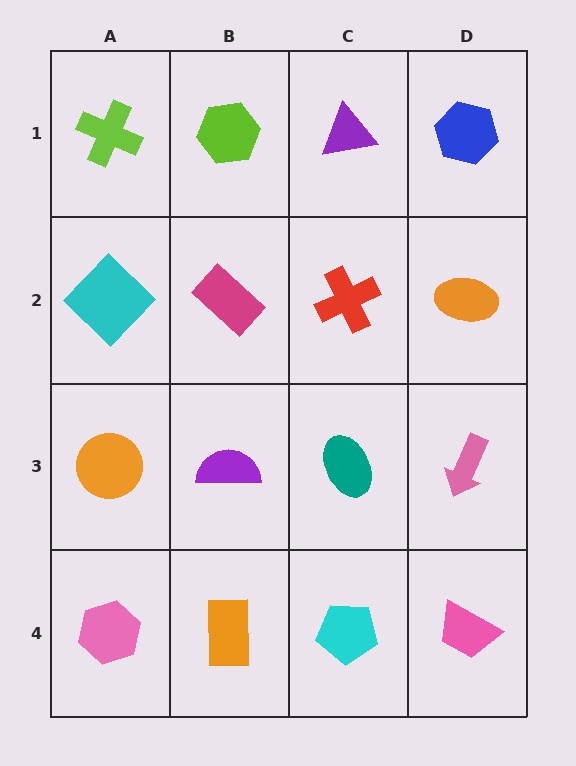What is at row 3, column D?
A pink arrow.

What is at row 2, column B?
A magenta rectangle.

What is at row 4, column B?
An orange rectangle.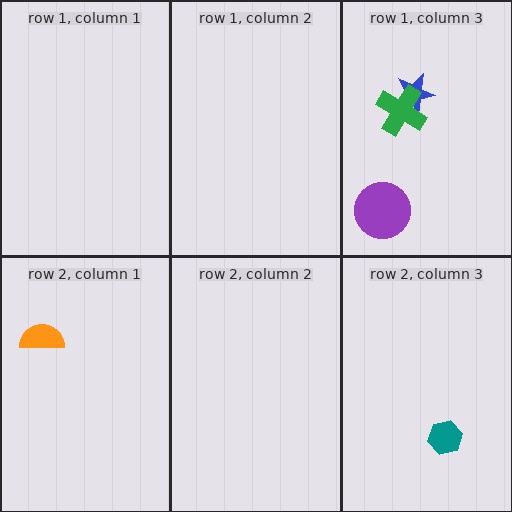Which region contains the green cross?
The row 1, column 3 region.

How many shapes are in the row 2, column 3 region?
1.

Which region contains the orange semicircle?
The row 2, column 1 region.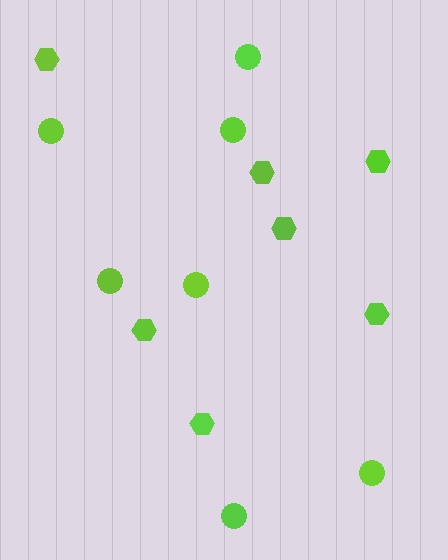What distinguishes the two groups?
There are 2 groups: one group of circles (7) and one group of hexagons (7).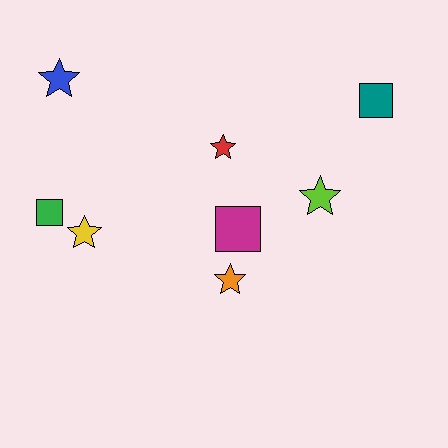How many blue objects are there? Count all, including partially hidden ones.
There is 1 blue object.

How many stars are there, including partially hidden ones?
There are 5 stars.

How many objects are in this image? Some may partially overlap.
There are 8 objects.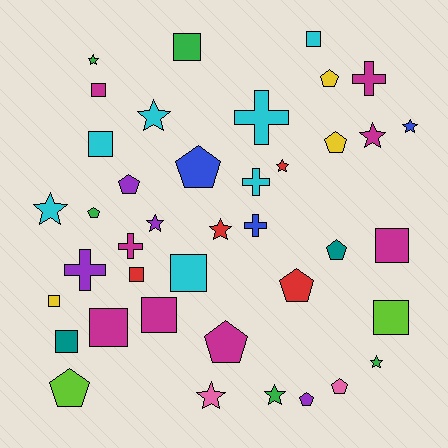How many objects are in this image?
There are 40 objects.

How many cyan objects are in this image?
There are 7 cyan objects.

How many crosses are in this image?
There are 6 crosses.